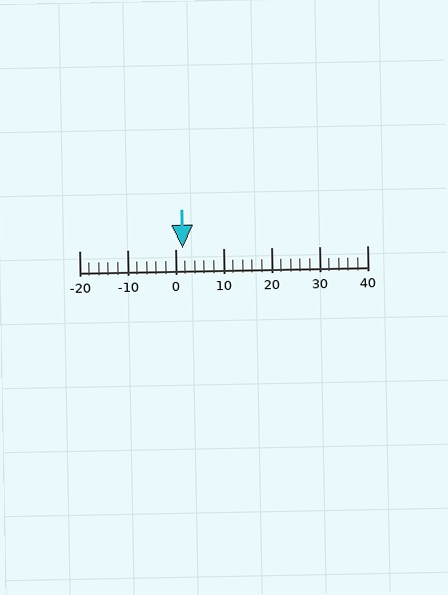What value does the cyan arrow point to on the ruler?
The cyan arrow points to approximately 2.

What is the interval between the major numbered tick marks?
The major tick marks are spaced 10 units apart.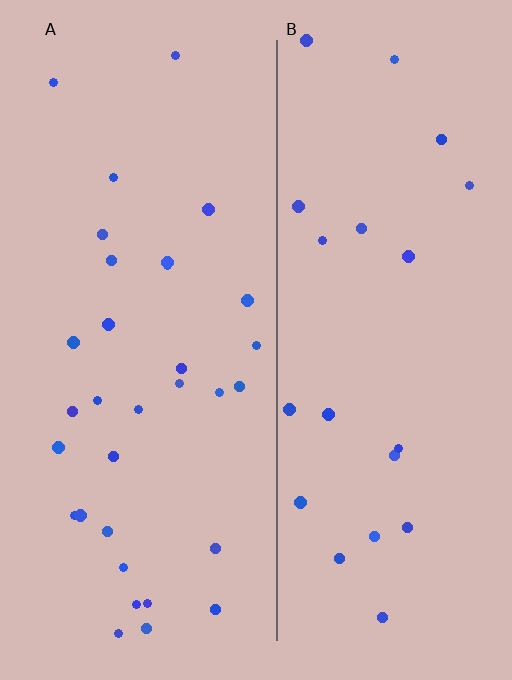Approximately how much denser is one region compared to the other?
Approximately 1.5× — region A over region B.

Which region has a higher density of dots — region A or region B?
A (the left).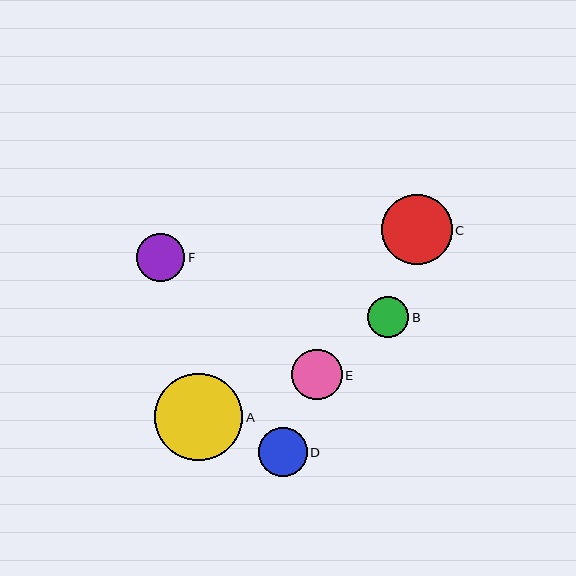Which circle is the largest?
Circle A is the largest with a size of approximately 88 pixels.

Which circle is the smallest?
Circle B is the smallest with a size of approximately 41 pixels.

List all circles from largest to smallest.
From largest to smallest: A, C, E, D, F, B.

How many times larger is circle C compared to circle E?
Circle C is approximately 1.4 times the size of circle E.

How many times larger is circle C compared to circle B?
Circle C is approximately 1.7 times the size of circle B.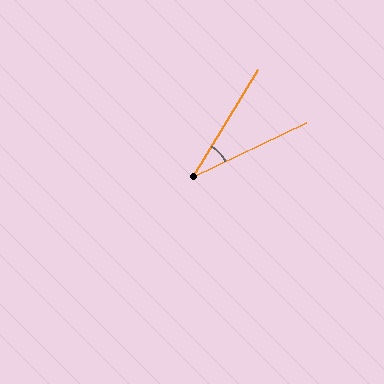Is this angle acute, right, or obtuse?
It is acute.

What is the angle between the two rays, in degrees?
Approximately 33 degrees.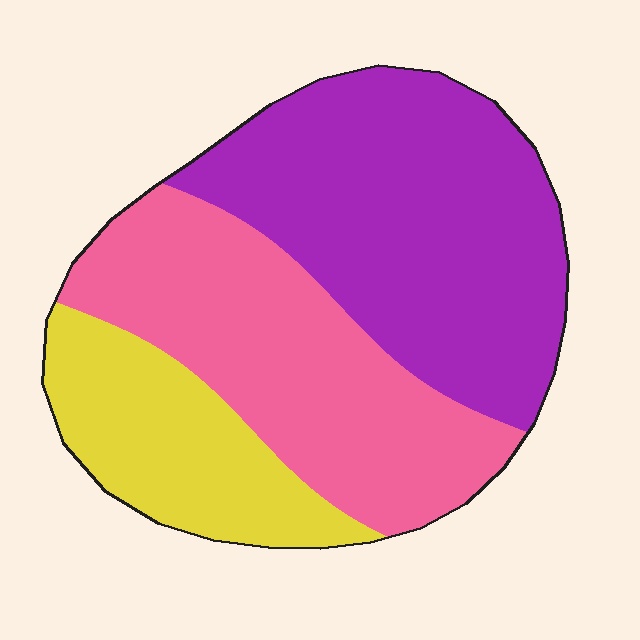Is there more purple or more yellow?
Purple.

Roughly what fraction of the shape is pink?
Pink covers around 35% of the shape.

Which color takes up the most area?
Purple, at roughly 45%.